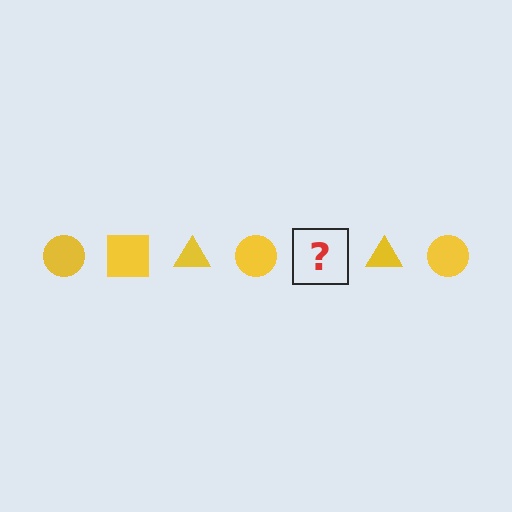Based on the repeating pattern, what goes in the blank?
The blank should be a yellow square.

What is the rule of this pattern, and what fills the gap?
The rule is that the pattern cycles through circle, square, triangle shapes in yellow. The gap should be filled with a yellow square.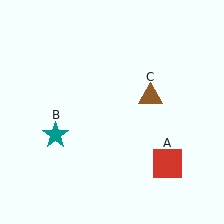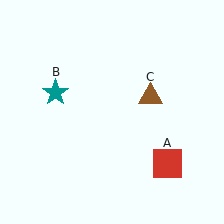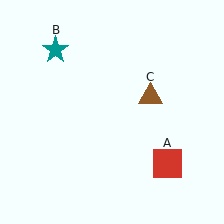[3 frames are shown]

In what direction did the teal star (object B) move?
The teal star (object B) moved up.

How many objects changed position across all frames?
1 object changed position: teal star (object B).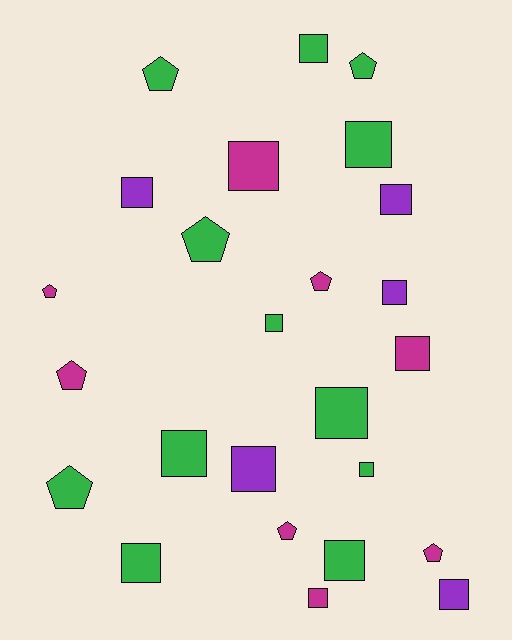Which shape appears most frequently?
Square, with 16 objects.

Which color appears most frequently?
Green, with 12 objects.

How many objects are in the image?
There are 25 objects.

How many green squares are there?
There are 8 green squares.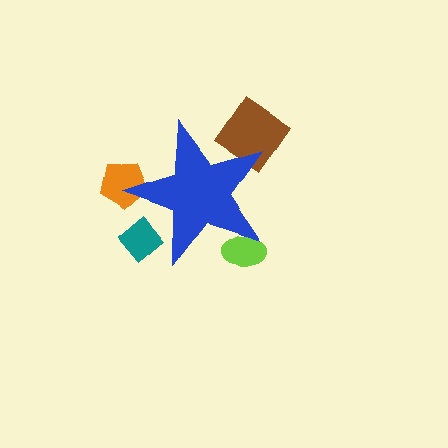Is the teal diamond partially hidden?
Yes, the teal diamond is partially hidden behind the blue star.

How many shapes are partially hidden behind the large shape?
4 shapes are partially hidden.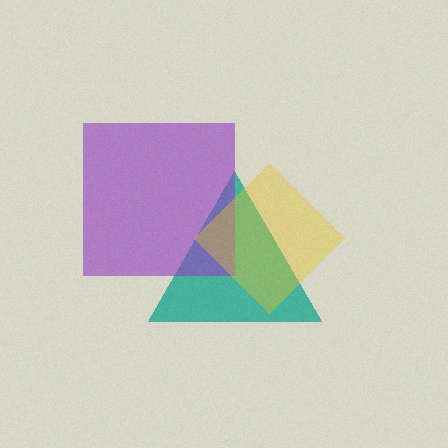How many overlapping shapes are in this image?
There are 3 overlapping shapes in the image.